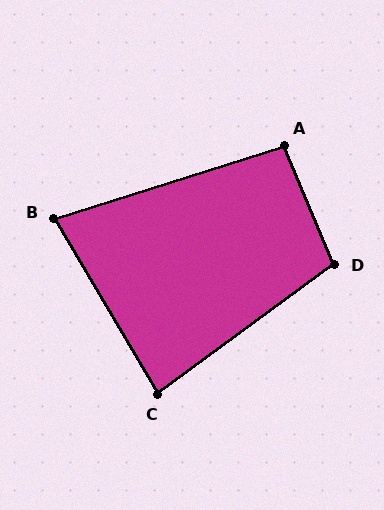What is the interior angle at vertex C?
Approximately 85 degrees (acute).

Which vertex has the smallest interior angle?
B, at approximately 77 degrees.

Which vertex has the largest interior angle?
D, at approximately 103 degrees.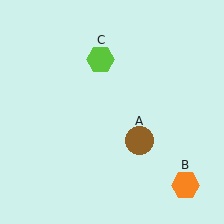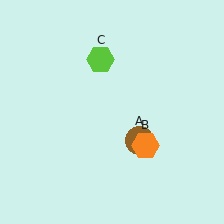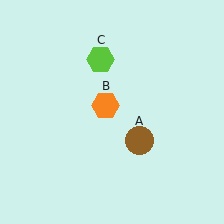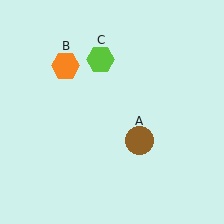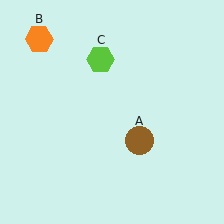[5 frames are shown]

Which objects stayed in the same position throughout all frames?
Brown circle (object A) and lime hexagon (object C) remained stationary.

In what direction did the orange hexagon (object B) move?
The orange hexagon (object B) moved up and to the left.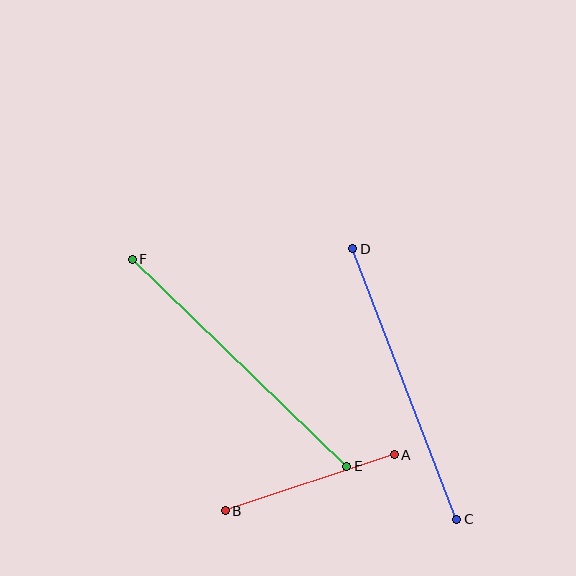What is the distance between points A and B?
The distance is approximately 178 pixels.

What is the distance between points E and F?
The distance is approximately 298 pixels.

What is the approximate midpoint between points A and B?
The midpoint is at approximately (310, 483) pixels.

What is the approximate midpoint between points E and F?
The midpoint is at approximately (240, 363) pixels.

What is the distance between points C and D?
The distance is approximately 290 pixels.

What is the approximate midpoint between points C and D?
The midpoint is at approximately (405, 384) pixels.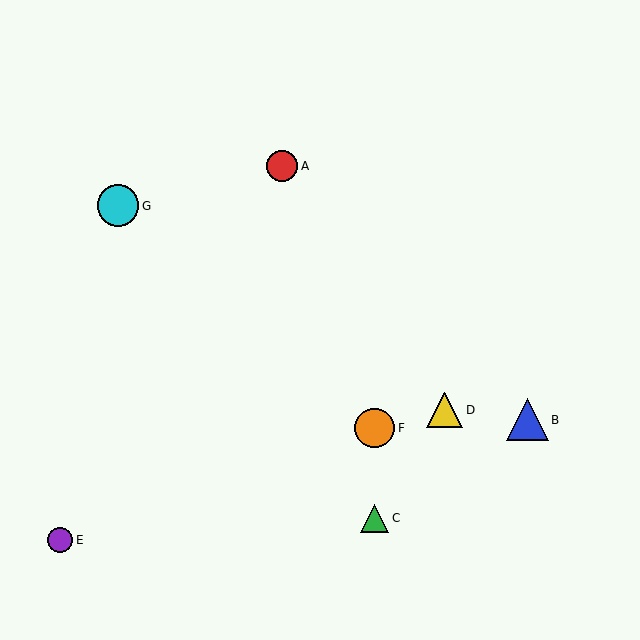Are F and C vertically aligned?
Yes, both are at x≈375.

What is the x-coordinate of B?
Object B is at x≈527.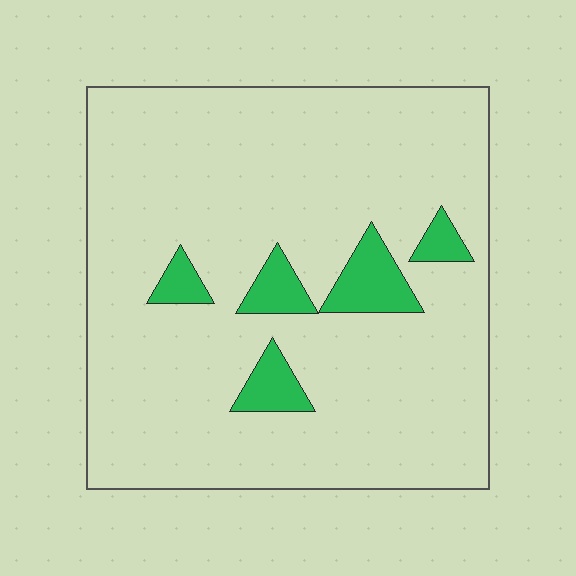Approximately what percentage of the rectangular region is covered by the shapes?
Approximately 10%.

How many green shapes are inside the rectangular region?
5.